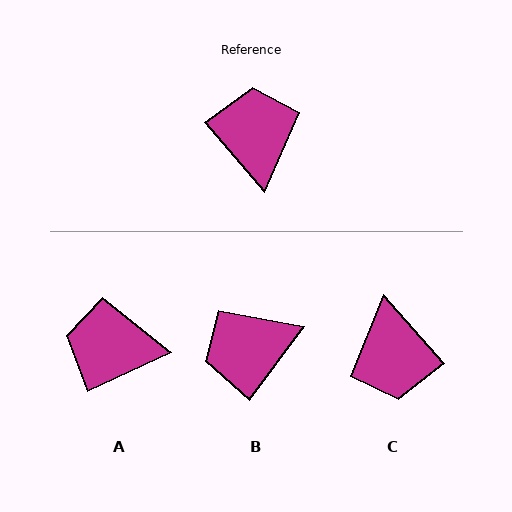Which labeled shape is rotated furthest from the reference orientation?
C, about 178 degrees away.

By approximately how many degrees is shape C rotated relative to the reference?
Approximately 178 degrees clockwise.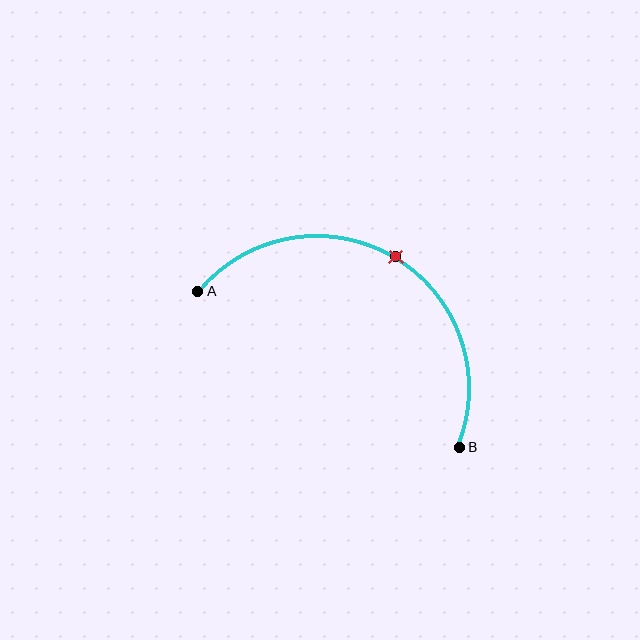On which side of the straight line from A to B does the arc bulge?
The arc bulges above the straight line connecting A and B.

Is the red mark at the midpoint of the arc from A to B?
Yes. The red mark lies on the arc at equal arc-length from both A and B — it is the arc midpoint.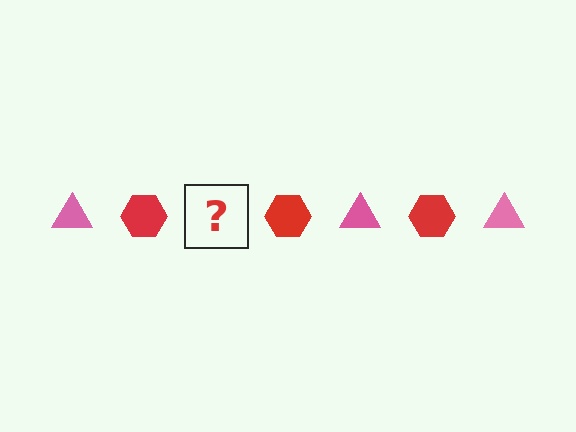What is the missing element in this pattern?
The missing element is a pink triangle.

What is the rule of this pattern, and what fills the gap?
The rule is that the pattern alternates between pink triangle and red hexagon. The gap should be filled with a pink triangle.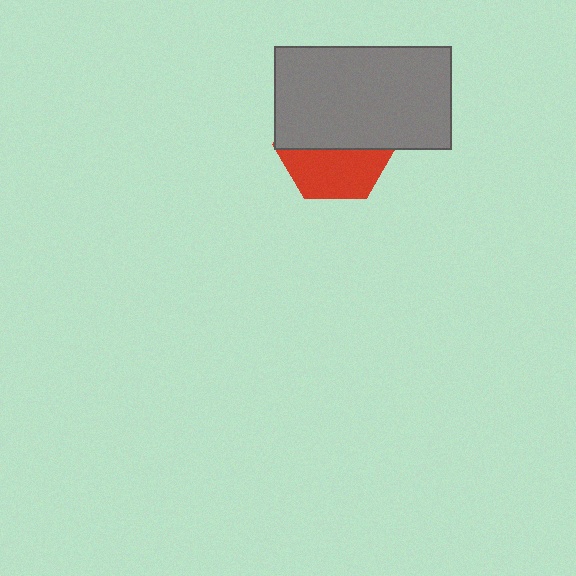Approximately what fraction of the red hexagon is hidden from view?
Roughly 56% of the red hexagon is hidden behind the gray rectangle.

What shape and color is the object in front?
The object in front is a gray rectangle.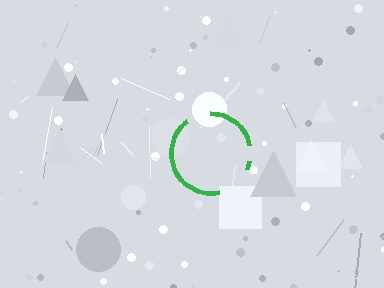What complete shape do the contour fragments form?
The contour fragments form a circle.